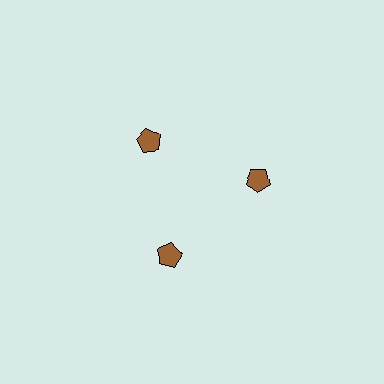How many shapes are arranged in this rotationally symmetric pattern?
There are 3 shapes, arranged in 3 groups of 1.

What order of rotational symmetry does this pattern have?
This pattern has 3-fold rotational symmetry.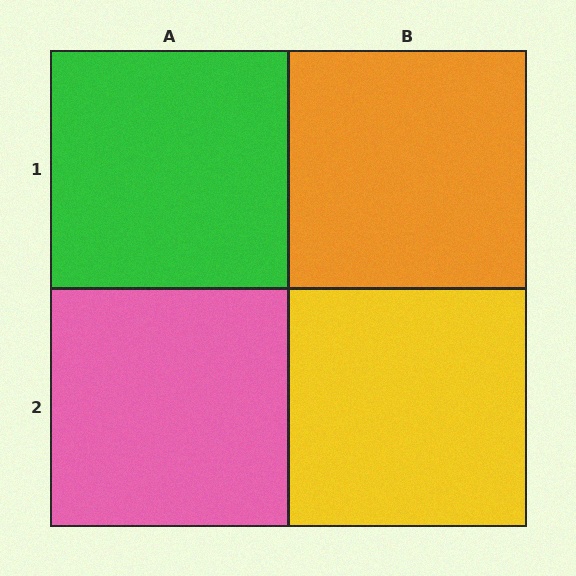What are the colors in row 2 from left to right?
Pink, yellow.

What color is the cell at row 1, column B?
Orange.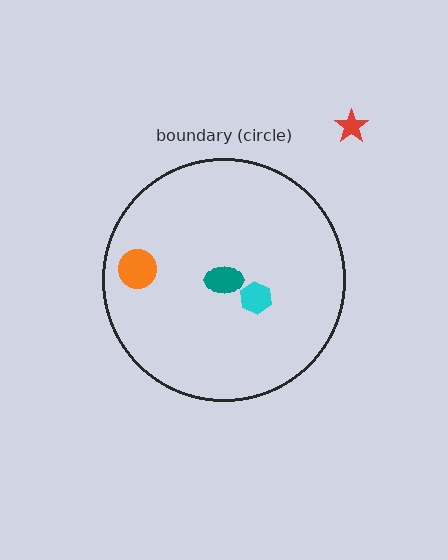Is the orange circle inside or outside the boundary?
Inside.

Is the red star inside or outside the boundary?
Outside.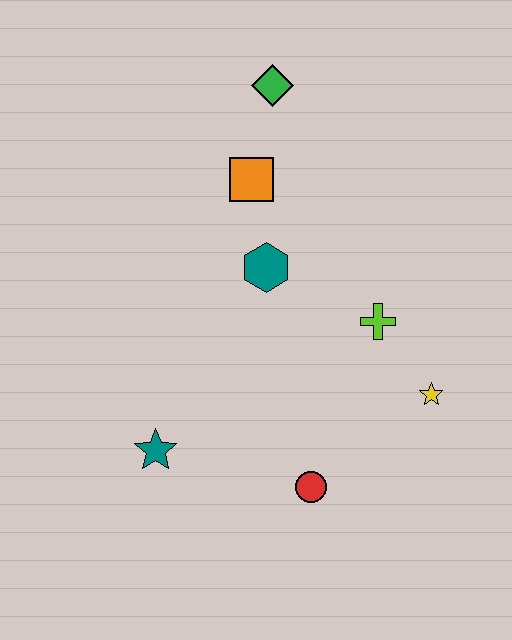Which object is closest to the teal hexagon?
The orange square is closest to the teal hexagon.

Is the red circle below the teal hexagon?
Yes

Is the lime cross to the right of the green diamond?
Yes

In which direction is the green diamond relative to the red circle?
The green diamond is above the red circle.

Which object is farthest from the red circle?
The green diamond is farthest from the red circle.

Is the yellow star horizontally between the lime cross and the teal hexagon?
No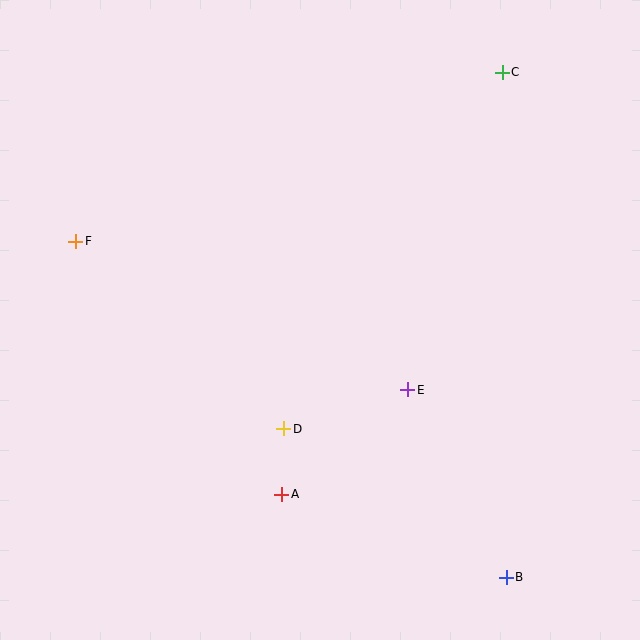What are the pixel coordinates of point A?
Point A is at (282, 494).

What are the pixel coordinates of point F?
Point F is at (76, 241).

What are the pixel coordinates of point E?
Point E is at (408, 390).